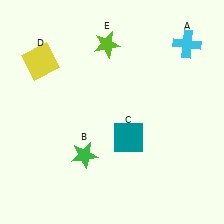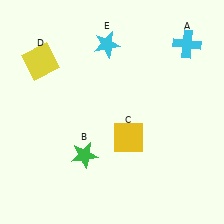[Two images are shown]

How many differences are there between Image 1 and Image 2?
There are 2 differences between the two images.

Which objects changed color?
C changed from teal to yellow. E changed from lime to cyan.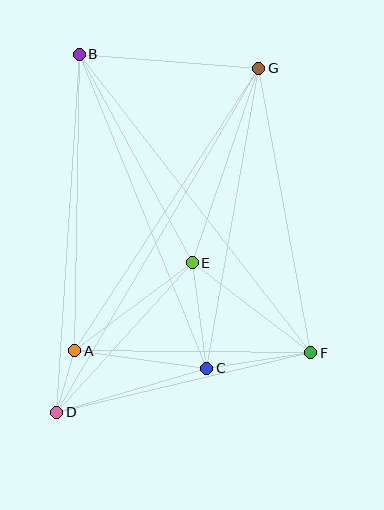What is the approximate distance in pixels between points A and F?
The distance between A and F is approximately 236 pixels.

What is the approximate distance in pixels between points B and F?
The distance between B and F is approximately 378 pixels.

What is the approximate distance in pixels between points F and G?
The distance between F and G is approximately 289 pixels.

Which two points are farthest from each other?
Points D and G are farthest from each other.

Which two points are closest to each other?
Points A and D are closest to each other.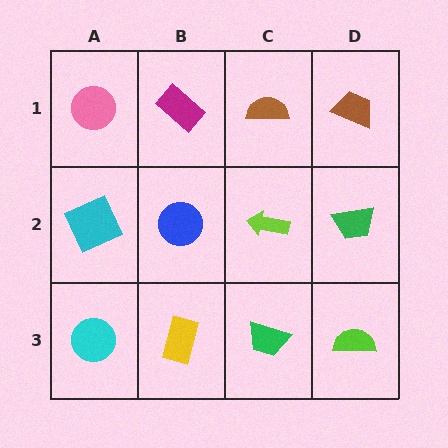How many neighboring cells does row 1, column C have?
3.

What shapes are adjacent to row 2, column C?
A brown semicircle (row 1, column C), a green trapezoid (row 3, column C), a blue circle (row 2, column B), a green trapezoid (row 2, column D).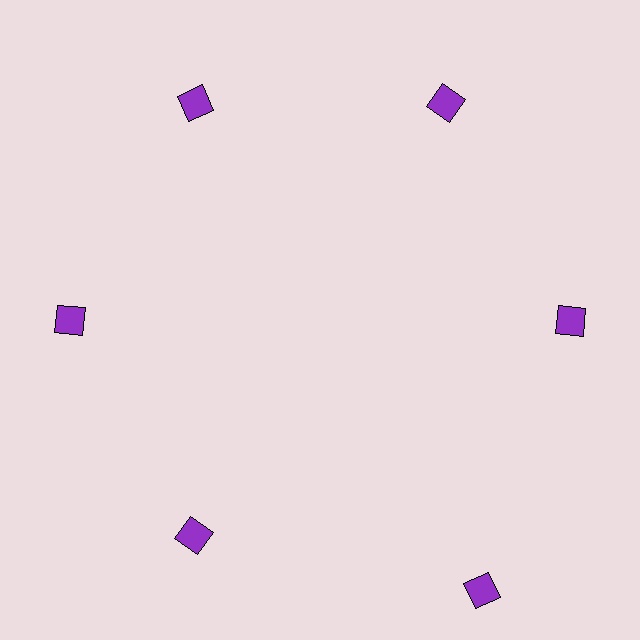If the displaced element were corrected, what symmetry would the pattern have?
It would have 6-fold rotational symmetry — the pattern would map onto itself every 60 degrees.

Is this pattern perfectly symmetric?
No. The 6 purple diamonds are arranged in a ring, but one element near the 5 o'clock position is pushed outward from the center, breaking the 6-fold rotational symmetry.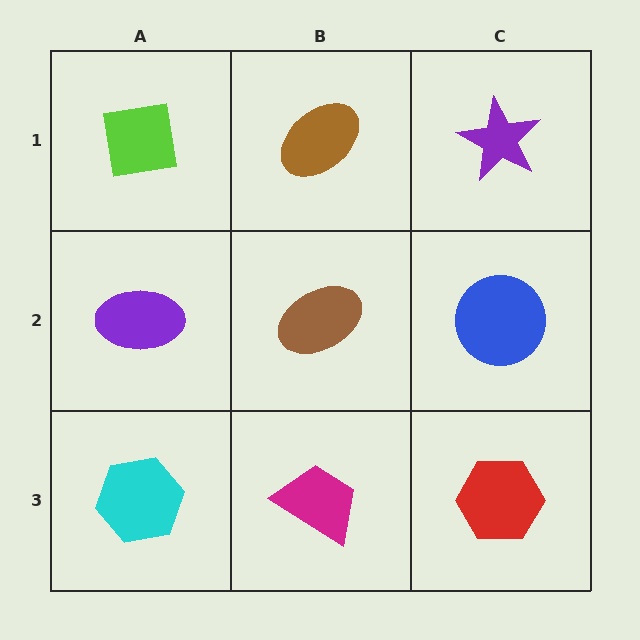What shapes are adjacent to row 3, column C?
A blue circle (row 2, column C), a magenta trapezoid (row 3, column B).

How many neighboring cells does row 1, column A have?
2.